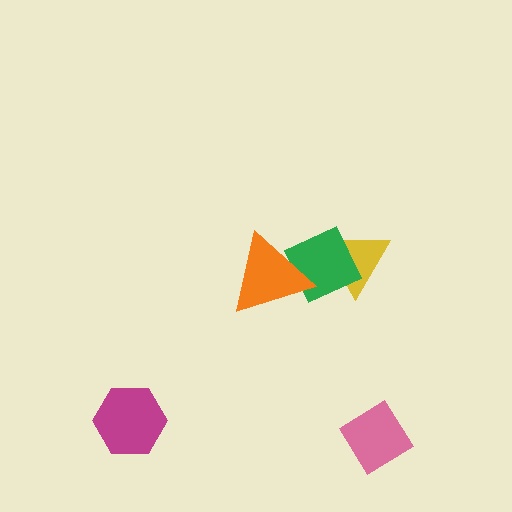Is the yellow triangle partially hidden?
Yes, it is partially covered by another shape.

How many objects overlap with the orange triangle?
1 object overlaps with the orange triangle.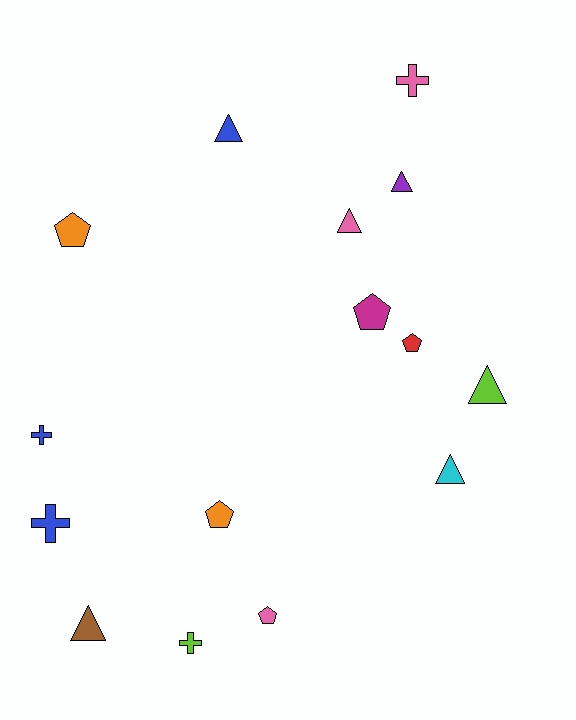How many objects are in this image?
There are 15 objects.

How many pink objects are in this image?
There are 3 pink objects.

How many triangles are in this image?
There are 6 triangles.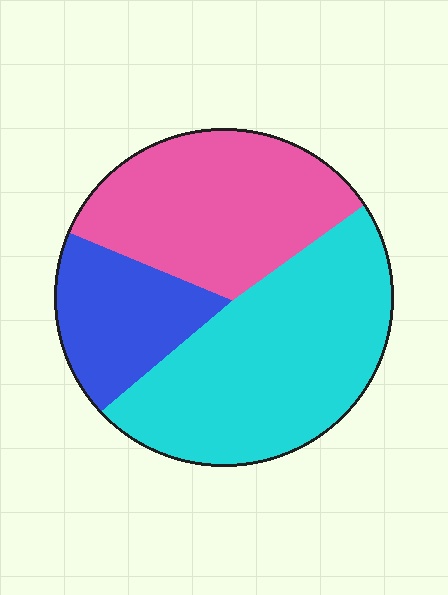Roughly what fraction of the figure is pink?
Pink covers 35% of the figure.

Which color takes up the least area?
Blue, at roughly 20%.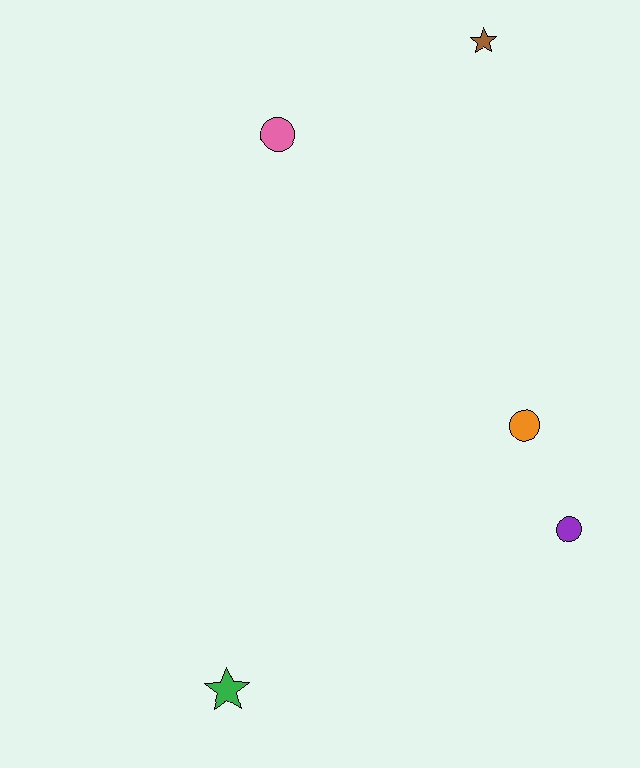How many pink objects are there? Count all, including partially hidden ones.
There is 1 pink object.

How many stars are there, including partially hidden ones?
There are 2 stars.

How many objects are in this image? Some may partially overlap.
There are 5 objects.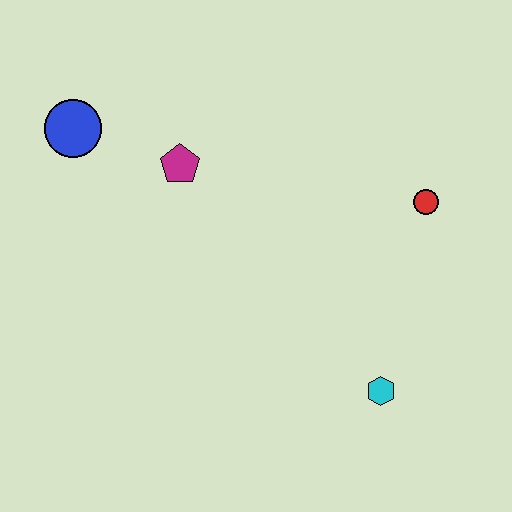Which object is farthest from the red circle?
The blue circle is farthest from the red circle.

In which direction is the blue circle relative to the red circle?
The blue circle is to the left of the red circle.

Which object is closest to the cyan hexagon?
The red circle is closest to the cyan hexagon.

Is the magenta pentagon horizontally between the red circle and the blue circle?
Yes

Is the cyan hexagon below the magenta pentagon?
Yes